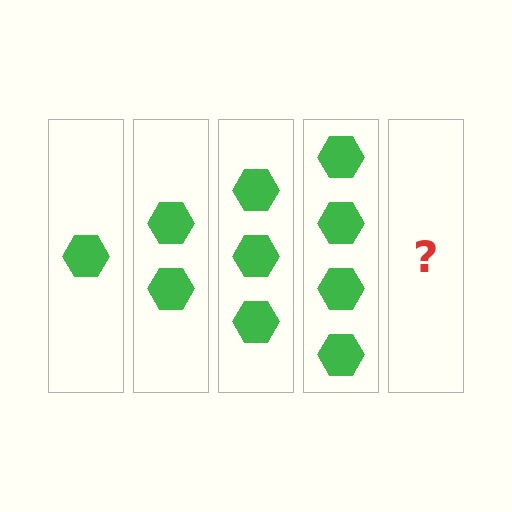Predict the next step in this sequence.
The next step is 5 hexagons.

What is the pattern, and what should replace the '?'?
The pattern is that each step adds one more hexagon. The '?' should be 5 hexagons.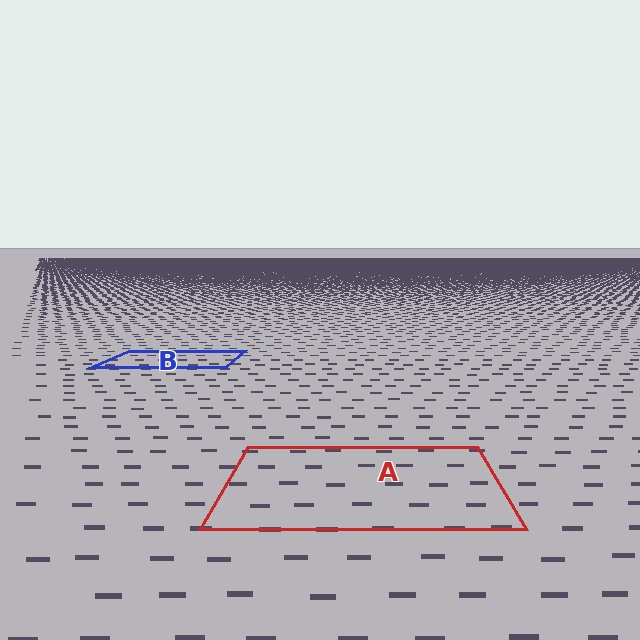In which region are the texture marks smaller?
The texture marks are smaller in region B, because it is farther away.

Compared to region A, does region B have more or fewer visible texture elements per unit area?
Region B has more texture elements per unit area — they are packed more densely because it is farther away.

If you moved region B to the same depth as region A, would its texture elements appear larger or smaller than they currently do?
They would appear larger. At a closer depth, the same texture elements are projected at a bigger on-screen size.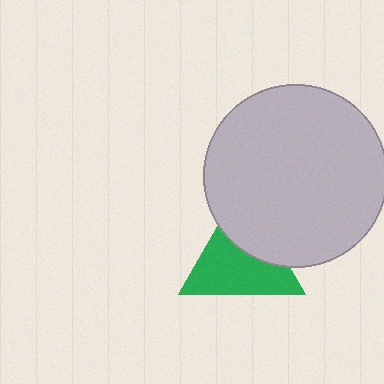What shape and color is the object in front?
The object in front is a light gray circle.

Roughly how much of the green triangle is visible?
About half of it is visible (roughly 64%).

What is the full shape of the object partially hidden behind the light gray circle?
The partially hidden object is a green triangle.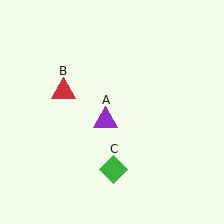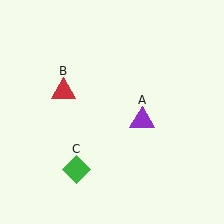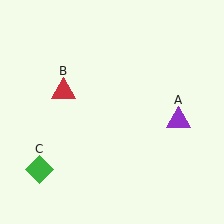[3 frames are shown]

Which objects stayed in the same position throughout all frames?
Red triangle (object B) remained stationary.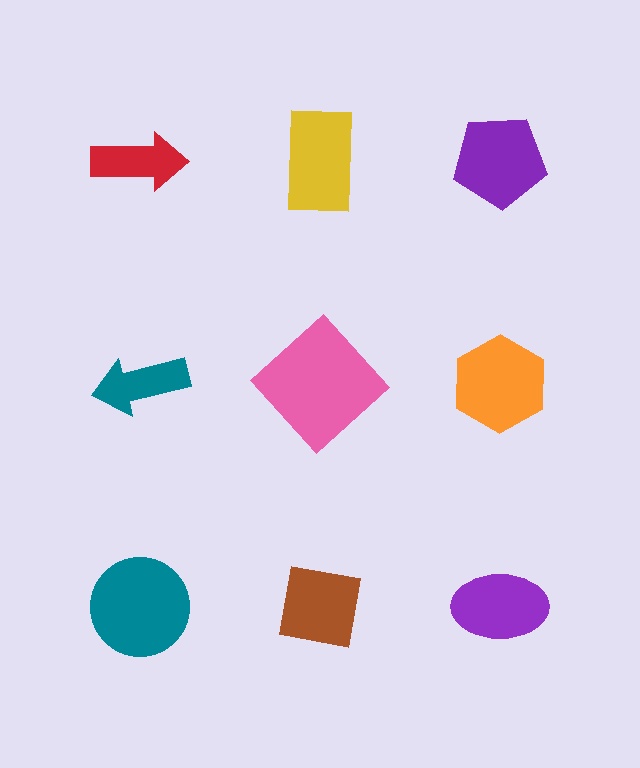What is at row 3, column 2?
A brown square.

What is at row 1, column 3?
A purple pentagon.